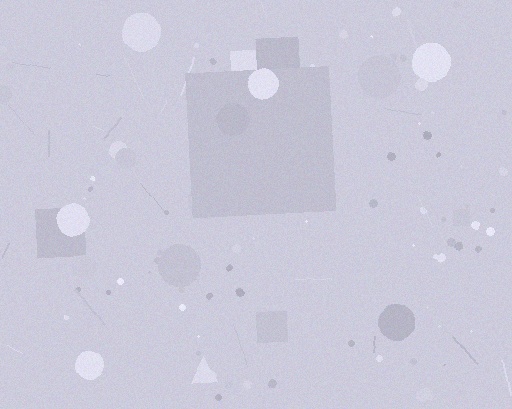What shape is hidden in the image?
A square is hidden in the image.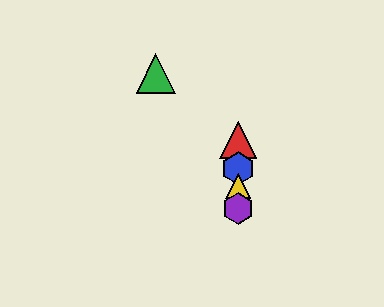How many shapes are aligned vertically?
4 shapes (the red triangle, the blue hexagon, the yellow triangle, the purple hexagon) are aligned vertically.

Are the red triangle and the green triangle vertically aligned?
No, the red triangle is at x≈238 and the green triangle is at x≈156.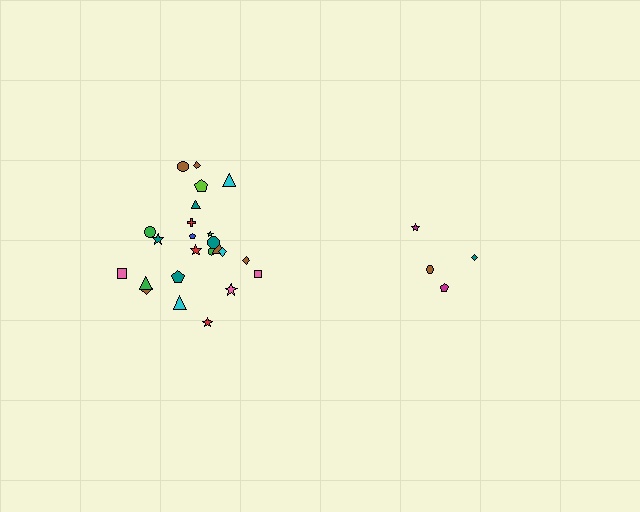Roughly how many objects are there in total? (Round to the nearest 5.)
Roughly 30 objects in total.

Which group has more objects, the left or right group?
The left group.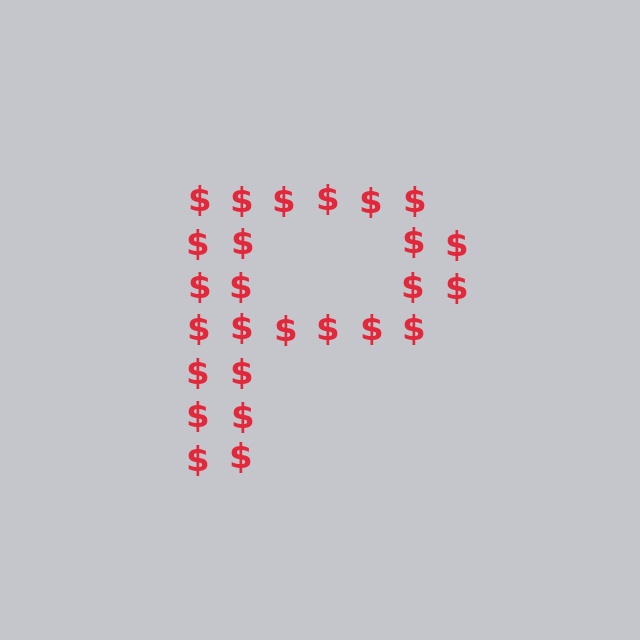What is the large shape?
The large shape is the letter P.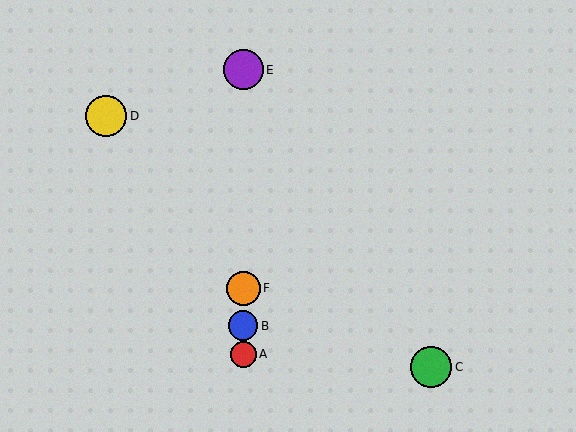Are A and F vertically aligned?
Yes, both are at x≈243.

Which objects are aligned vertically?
Objects A, B, E, F are aligned vertically.